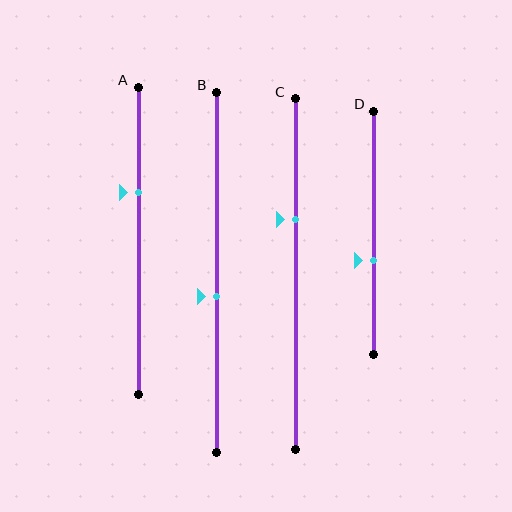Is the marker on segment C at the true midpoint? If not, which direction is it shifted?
No, the marker on segment C is shifted upward by about 16% of the segment length.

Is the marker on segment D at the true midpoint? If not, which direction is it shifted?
No, the marker on segment D is shifted downward by about 11% of the segment length.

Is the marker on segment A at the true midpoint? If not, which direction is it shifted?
No, the marker on segment A is shifted upward by about 16% of the segment length.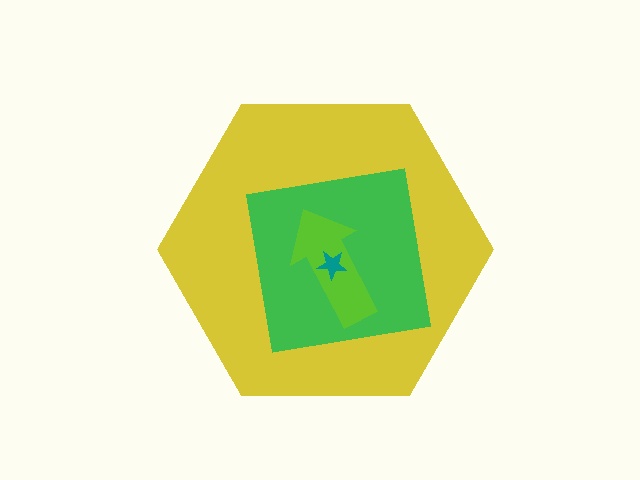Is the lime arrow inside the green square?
Yes.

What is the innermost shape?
The teal star.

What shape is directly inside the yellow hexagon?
The green square.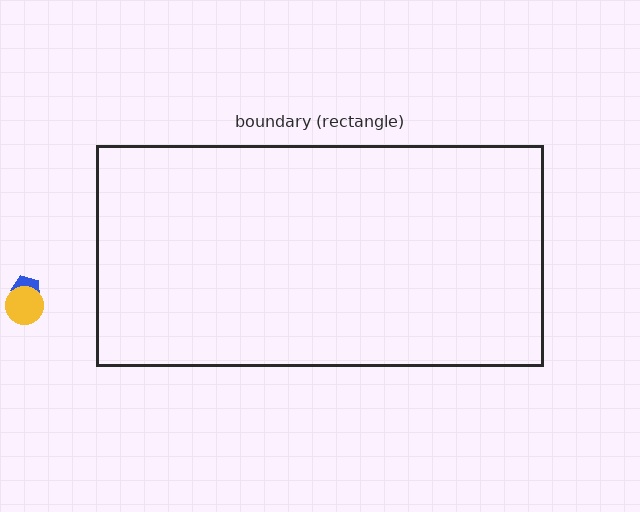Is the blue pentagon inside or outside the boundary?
Outside.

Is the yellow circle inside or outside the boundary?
Outside.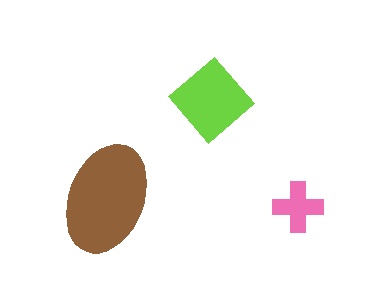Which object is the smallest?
The pink cross.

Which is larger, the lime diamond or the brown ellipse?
The brown ellipse.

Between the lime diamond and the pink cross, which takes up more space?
The lime diamond.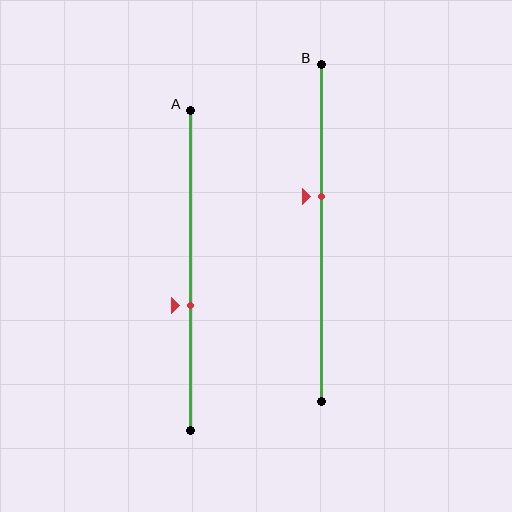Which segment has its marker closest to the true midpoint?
Segment A has its marker closest to the true midpoint.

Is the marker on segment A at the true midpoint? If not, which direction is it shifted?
No, the marker on segment A is shifted downward by about 11% of the segment length.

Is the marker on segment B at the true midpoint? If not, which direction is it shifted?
No, the marker on segment B is shifted upward by about 11% of the segment length.